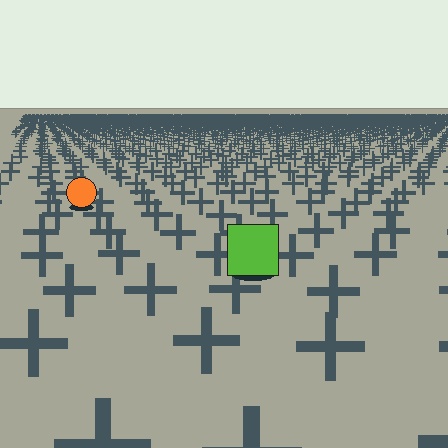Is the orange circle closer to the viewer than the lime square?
No. The lime square is closer — you can tell from the texture gradient: the ground texture is coarser near it.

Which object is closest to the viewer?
The lime square is closest. The texture marks near it are larger and more spread out.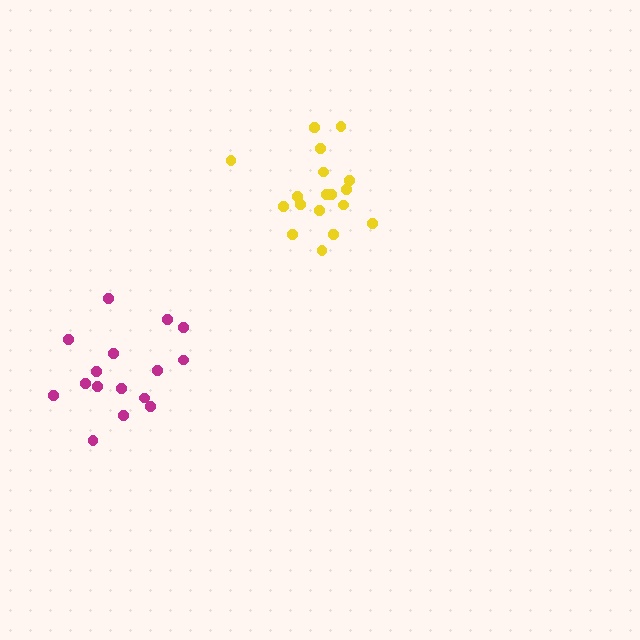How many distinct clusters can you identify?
There are 2 distinct clusters.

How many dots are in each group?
Group 1: 16 dots, Group 2: 18 dots (34 total).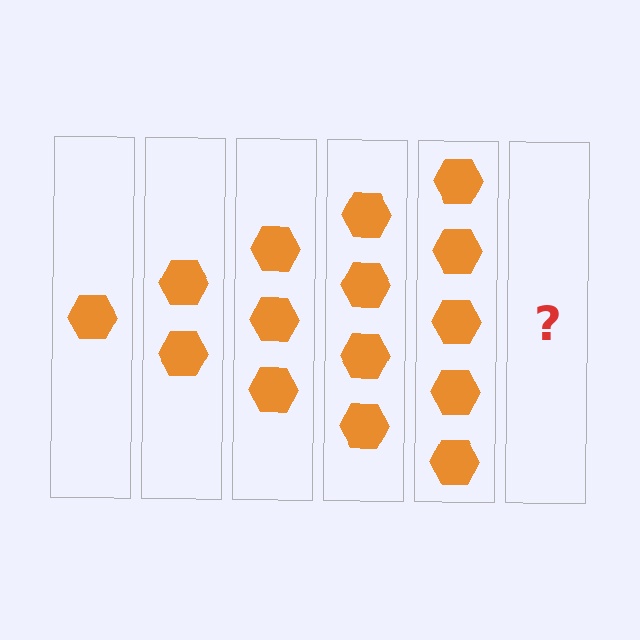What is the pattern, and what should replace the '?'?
The pattern is that each step adds one more hexagon. The '?' should be 6 hexagons.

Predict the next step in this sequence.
The next step is 6 hexagons.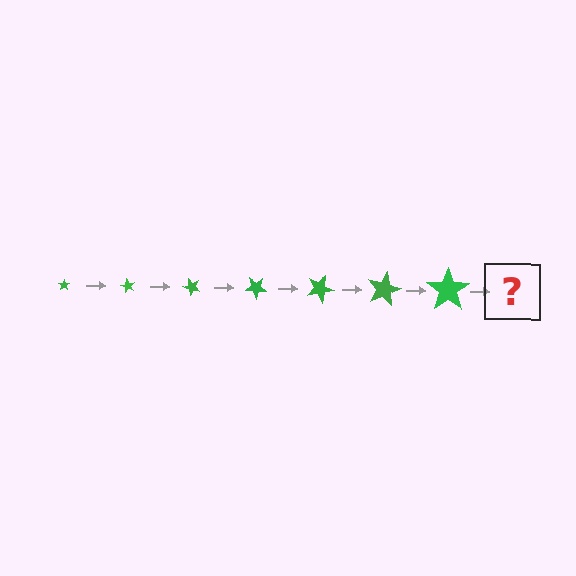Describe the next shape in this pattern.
It should be a star, larger than the previous one and rotated 420 degrees from the start.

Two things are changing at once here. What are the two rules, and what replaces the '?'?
The two rules are that the star grows larger each step and it rotates 60 degrees each step. The '?' should be a star, larger than the previous one and rotated 420 degrees from the start.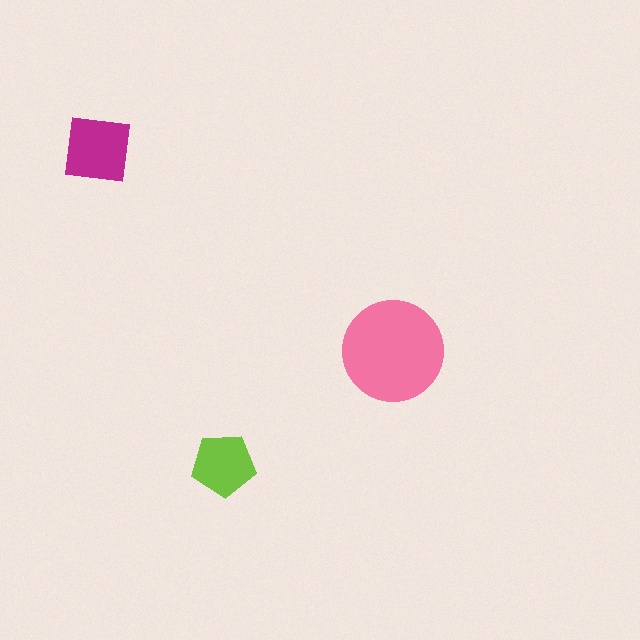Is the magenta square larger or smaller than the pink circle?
Smaller.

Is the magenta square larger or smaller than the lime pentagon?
Larger.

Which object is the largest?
The pink circle.